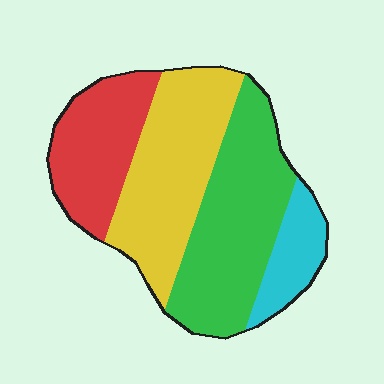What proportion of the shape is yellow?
Yellow takes up about one third (1/3) of the shape.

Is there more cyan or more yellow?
Yellow.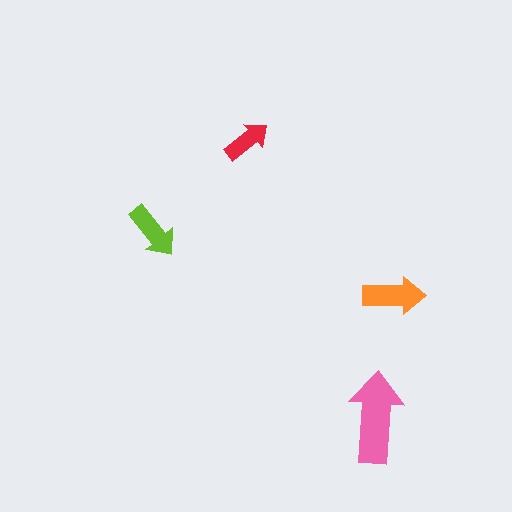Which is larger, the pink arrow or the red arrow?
The pink one.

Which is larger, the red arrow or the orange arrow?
The orange one.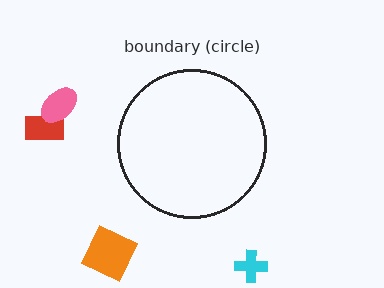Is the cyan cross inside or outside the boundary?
Outside.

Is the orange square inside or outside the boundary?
Outside.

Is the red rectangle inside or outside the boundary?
Outside.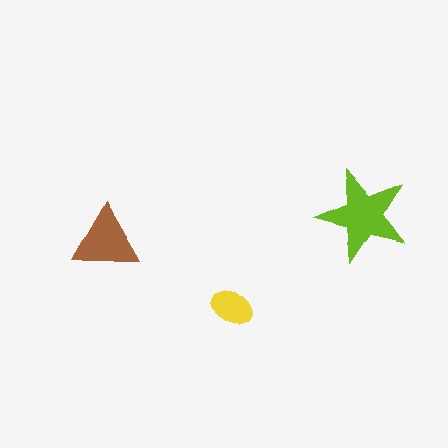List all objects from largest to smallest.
The lime star, the brown triangle, the yellow ellipse.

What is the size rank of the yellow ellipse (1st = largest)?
3rd.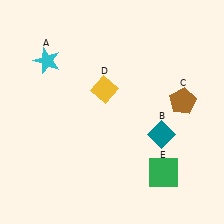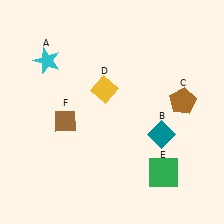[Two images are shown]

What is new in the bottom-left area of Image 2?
A brown diamond (F) was added in the bottom-left area of Image 2.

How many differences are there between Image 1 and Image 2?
There is 1 difference between the two images.